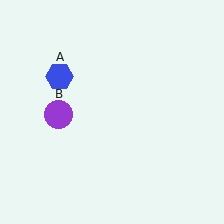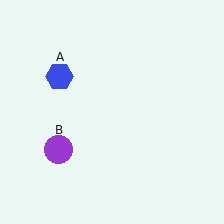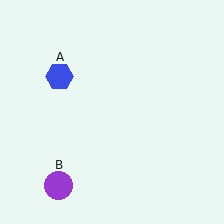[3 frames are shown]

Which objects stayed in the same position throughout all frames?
Blue hexagon (object A) remained stationary.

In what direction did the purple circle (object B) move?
The purple circle (object B) moved down.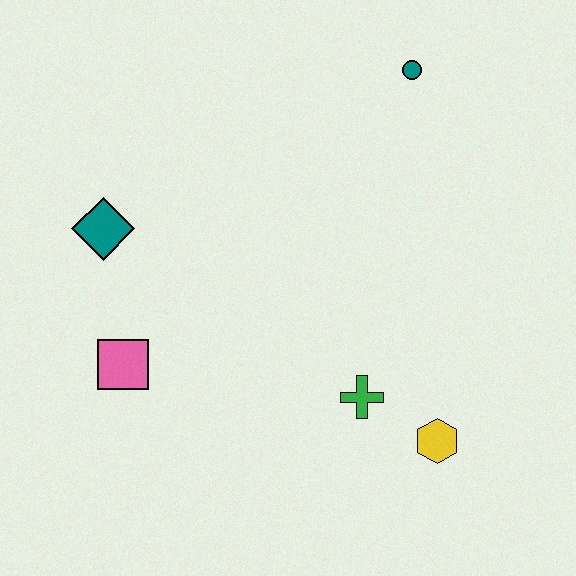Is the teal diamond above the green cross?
Yes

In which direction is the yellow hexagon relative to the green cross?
The yellow hexagon is to the right of the green cross.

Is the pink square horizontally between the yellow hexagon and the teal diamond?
Yes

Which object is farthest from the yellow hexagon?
The teal diamond is farthest from the yellow hexagon.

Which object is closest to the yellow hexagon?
The green cross is closest to the yellow hexagon.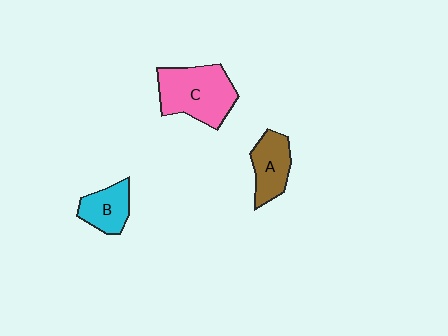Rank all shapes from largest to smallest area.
From largest to smallest: C (pink), A (brown), B (cyan).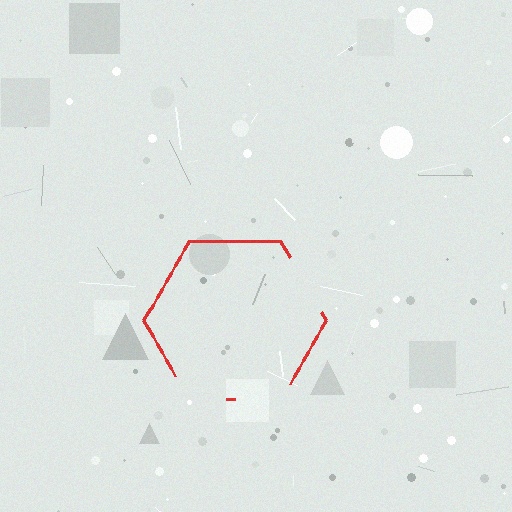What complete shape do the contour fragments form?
The contour fragments form a hexagon.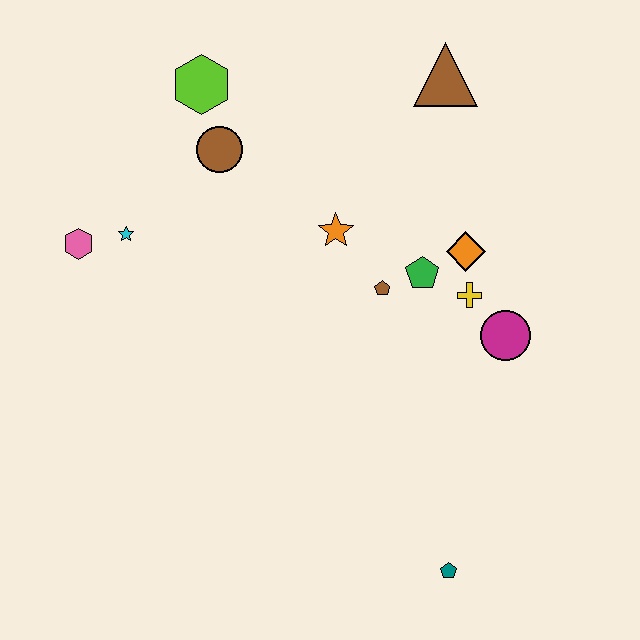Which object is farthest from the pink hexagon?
The teal pentagon is farthest from the pink hexagon.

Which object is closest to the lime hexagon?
The brown circle is closest to the lime hexagon.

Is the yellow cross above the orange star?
No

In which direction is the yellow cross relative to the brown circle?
The yellow cross is to the right of the brown circle.